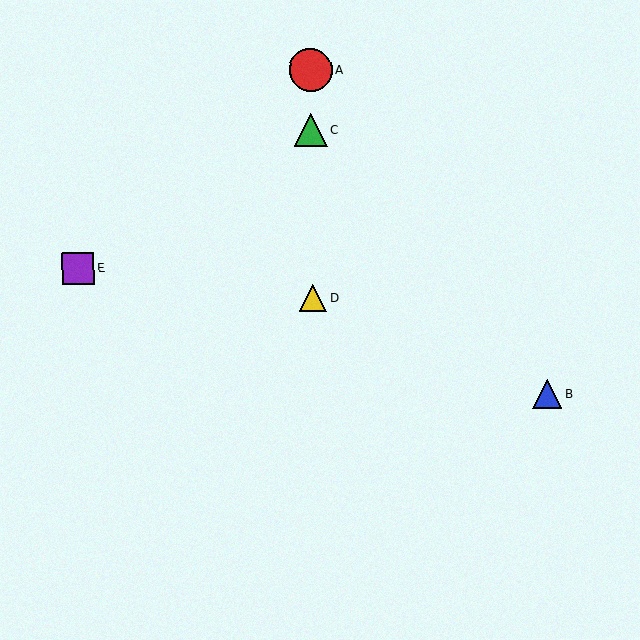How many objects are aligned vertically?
3 objects (A, C, D) are aligned vertically.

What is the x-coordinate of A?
Object A is at x≈310.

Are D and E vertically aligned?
No, D is at x≈313 and E is at x≈78.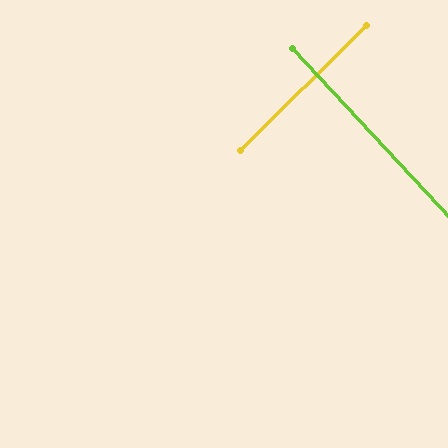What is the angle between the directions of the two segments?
Approximately 88 degrees.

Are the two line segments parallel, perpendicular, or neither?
Perpendicular — they meet at approximately 88°.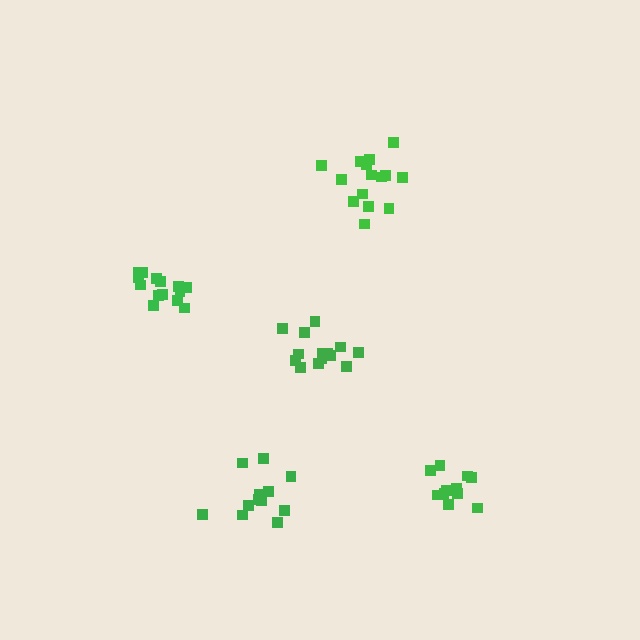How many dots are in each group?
Group 1: 16 dots, Group 2: 14 dots, Group 3: 12 dots, Group 4: 14 dots, Group 5: 11 dots (67 total).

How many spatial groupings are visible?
There are 5 spatial groupings.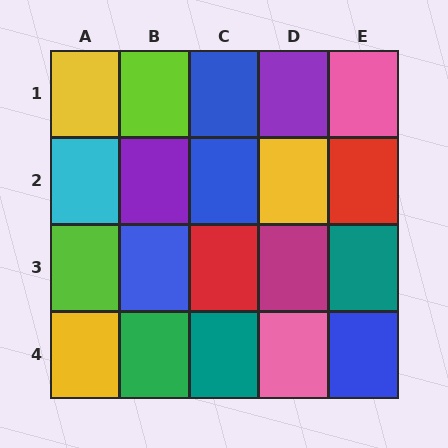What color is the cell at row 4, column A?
Yellow.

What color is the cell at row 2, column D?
Yellow.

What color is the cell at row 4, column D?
Pink.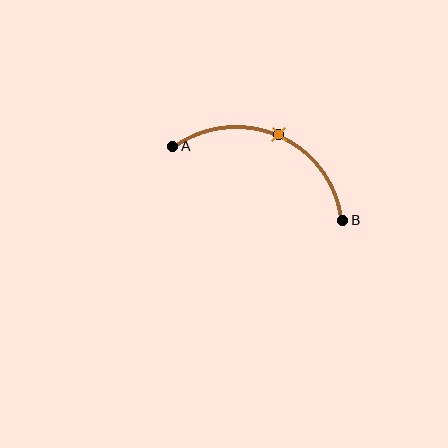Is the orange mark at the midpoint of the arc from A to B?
Yes. The orange mark lies on the arc at equal arc-length from both A and B — it is the arc midpoint.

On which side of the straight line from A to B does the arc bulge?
The arc bulges above the straight line connecting A and B.